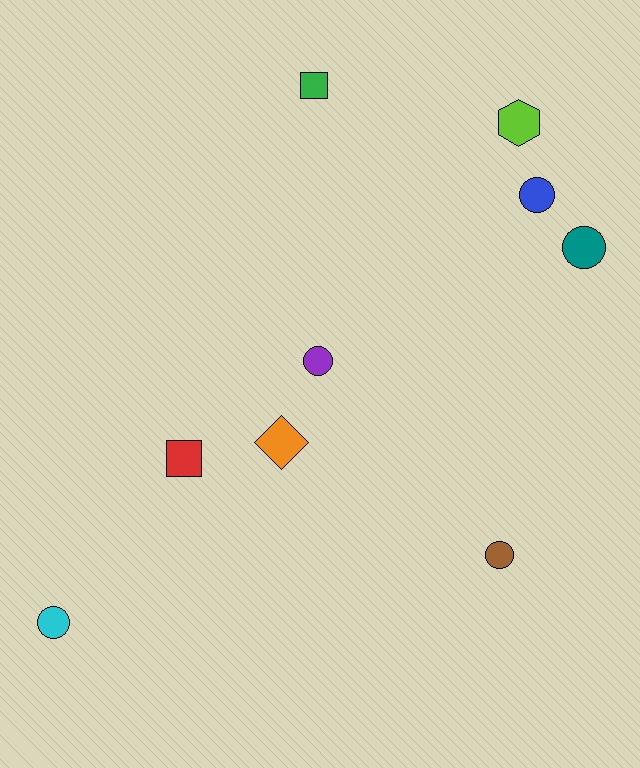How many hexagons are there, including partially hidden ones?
There is 1 hexagon.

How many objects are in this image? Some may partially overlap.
There are 9 objects.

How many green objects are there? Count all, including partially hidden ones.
There is 1 green object.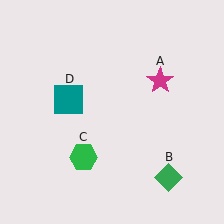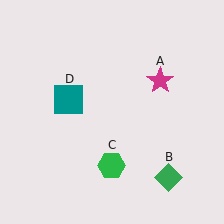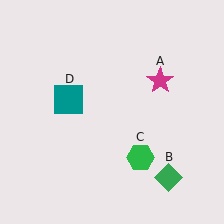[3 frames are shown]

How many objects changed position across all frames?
1 object changed position: green hexagon (object C).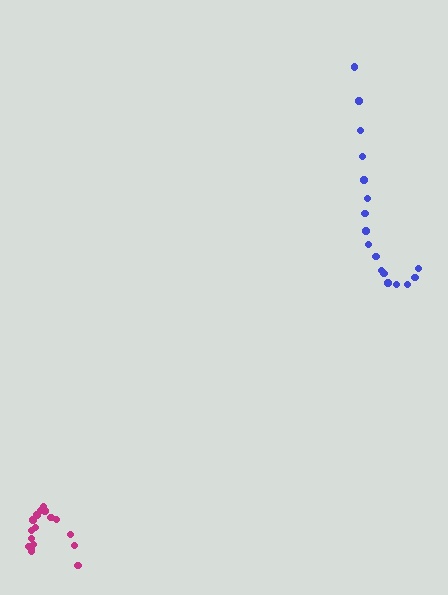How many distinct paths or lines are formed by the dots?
There are 2 distinct paths.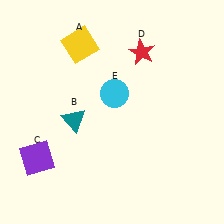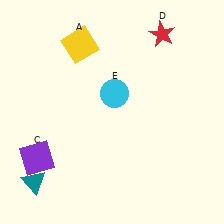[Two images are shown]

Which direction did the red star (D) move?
The red star (D) moved right.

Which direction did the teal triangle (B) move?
The teal triangle (B) moved down.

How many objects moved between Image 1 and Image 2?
2 objects moved between the two images.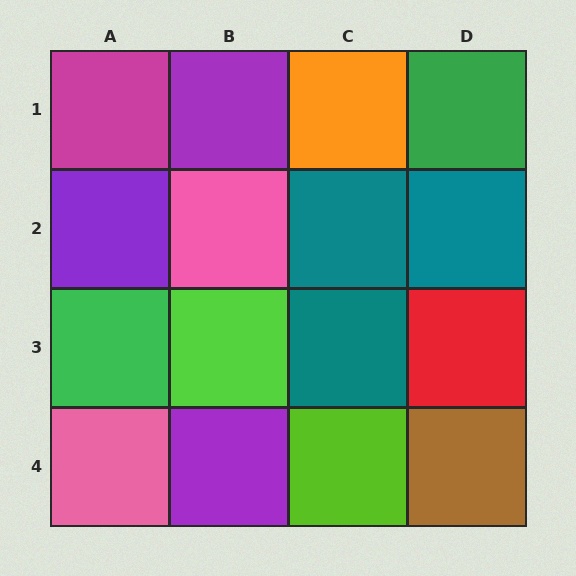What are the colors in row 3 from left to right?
Green, lime, teal, red.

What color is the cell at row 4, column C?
Lime.